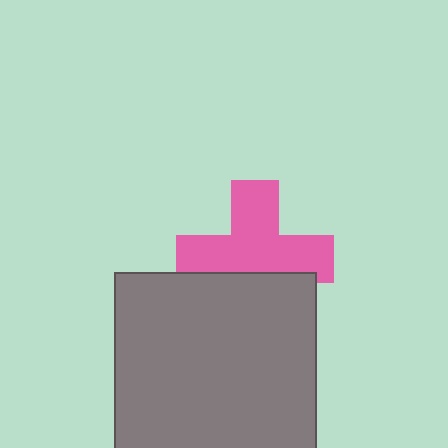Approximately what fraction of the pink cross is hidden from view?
Roughly 33% of the pink cross is hidden behind the gray square.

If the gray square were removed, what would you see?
You would see the complete pink cross.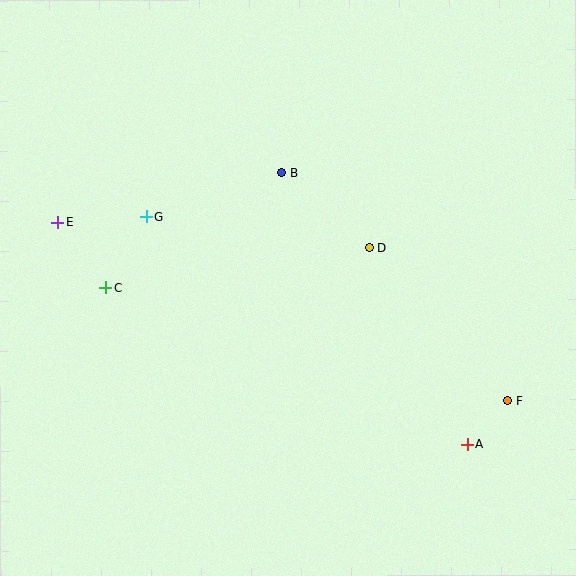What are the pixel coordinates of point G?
Point G is at (146, 217).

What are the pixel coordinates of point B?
Point B is at (282, 173).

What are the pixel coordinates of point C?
Point C is at (106, 288).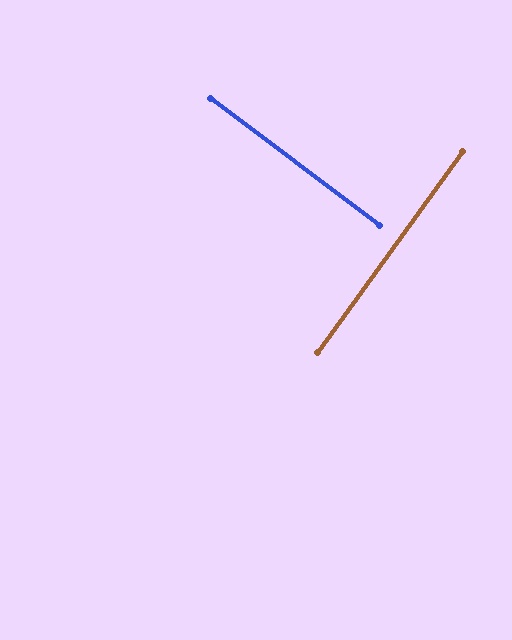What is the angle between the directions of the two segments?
Approximately 89 degrees.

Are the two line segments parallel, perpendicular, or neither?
Perpendicular — they meet at approximately 89°.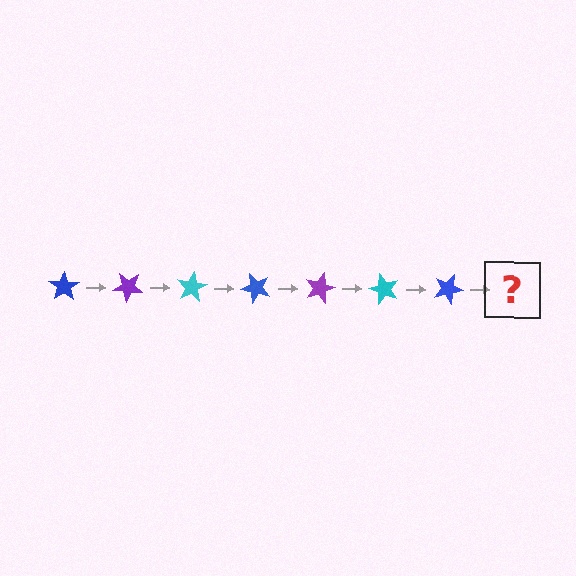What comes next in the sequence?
The next element should be a purple star, rotated 280 degrees from the start.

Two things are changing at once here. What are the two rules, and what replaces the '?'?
The two rules are that it rotates 40 degrees each step and the color cycles through blue, purple, and cyan. The '?' should be a purple star, rotated 280 degrees from the start.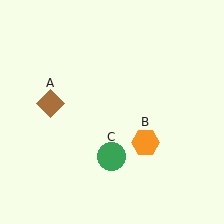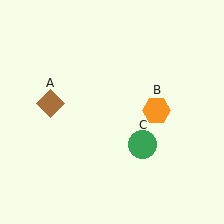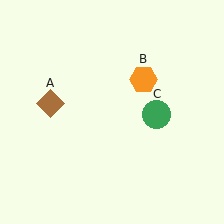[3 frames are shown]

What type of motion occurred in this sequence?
The orange hexagon (object B), green circle (object C) rotated counterclockwise around the center of the scene.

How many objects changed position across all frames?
2 objects changed position: orange hexagon (object B), green circle (object C).